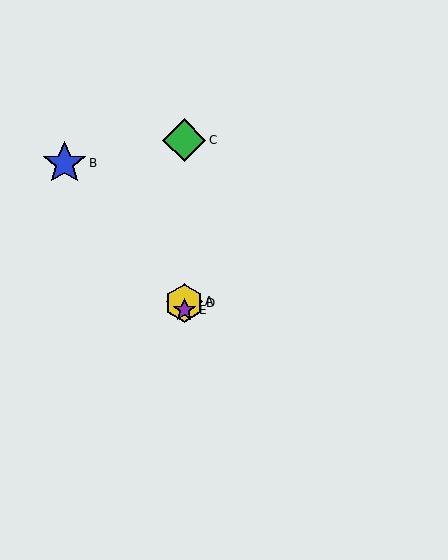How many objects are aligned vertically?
4 objects (A, C, D, E) are aligned vertically.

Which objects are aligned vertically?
Objects A, C, D, E are aligned vertically.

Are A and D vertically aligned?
Yes, both are at x≈184.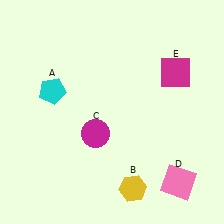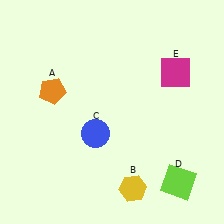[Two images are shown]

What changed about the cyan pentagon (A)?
In Image 1, A is cyan. In Image 2, it changed to orange.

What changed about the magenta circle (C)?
In Image 1, C is magenta. In Image 2, it changed to blue.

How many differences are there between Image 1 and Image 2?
There are 3 differences between the two images.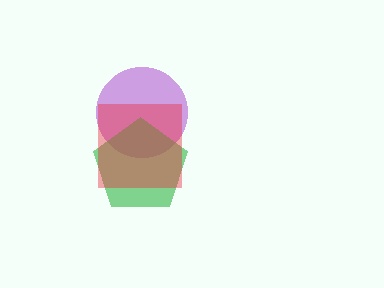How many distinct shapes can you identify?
There are 3 distinct shapes: a purple circle, a green pentagon, a red square.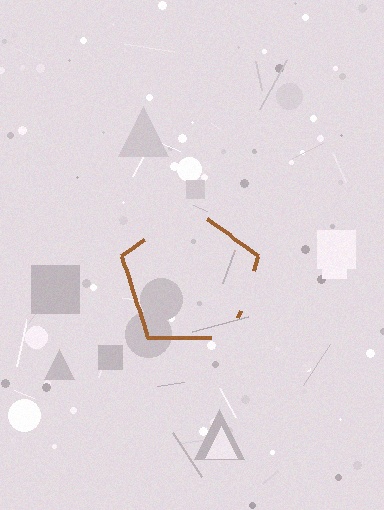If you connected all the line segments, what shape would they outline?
They would outline a pentagon.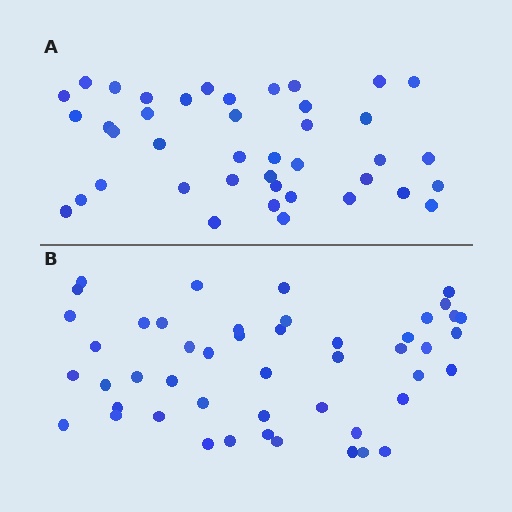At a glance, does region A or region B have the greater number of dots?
Region B (the bottom region) has more dots.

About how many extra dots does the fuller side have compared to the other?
Region B has roughly 8 or so more dots than region A.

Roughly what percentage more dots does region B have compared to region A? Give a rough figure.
About 15% more.